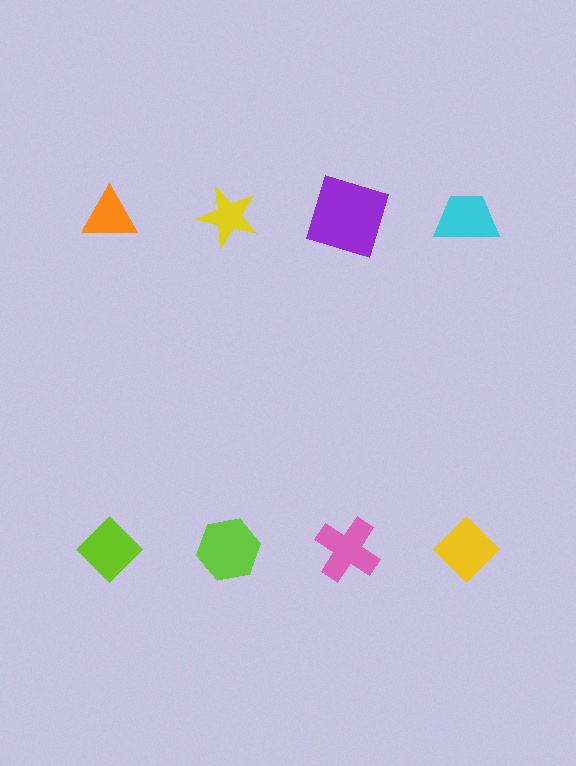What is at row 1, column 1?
An orange triangle.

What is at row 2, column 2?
A lime hexagon.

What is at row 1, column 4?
A cyan trapezoid.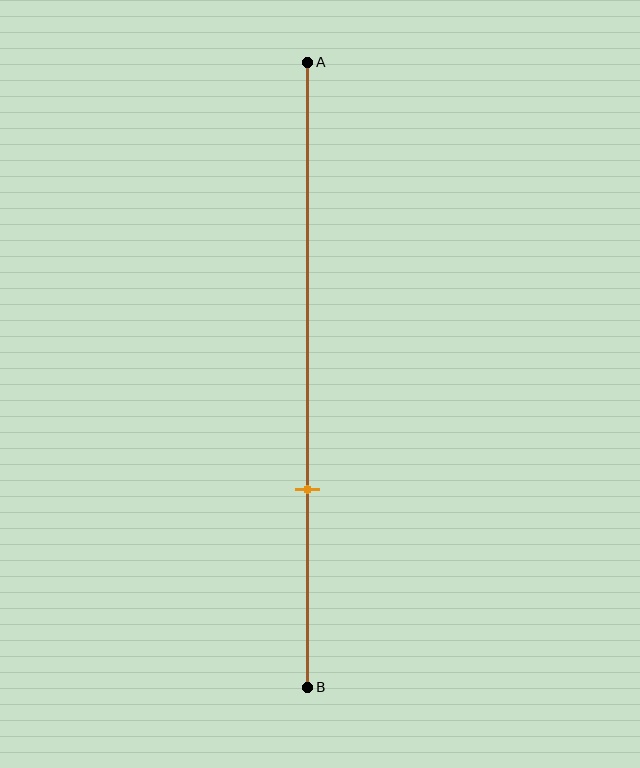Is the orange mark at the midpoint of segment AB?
No, the mark is at about 70% from A, not at the 50% midpoint.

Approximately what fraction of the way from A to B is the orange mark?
The orange mark is approximately 70% of the way from A to B.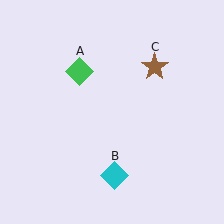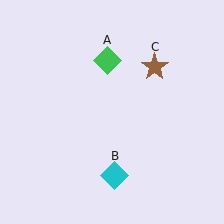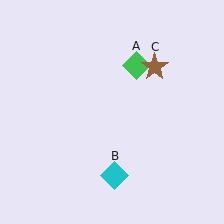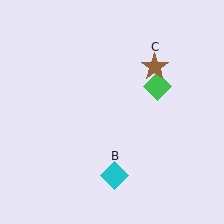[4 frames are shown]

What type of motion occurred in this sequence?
The green diamond (object A) rotated clockwise around the center of the scene.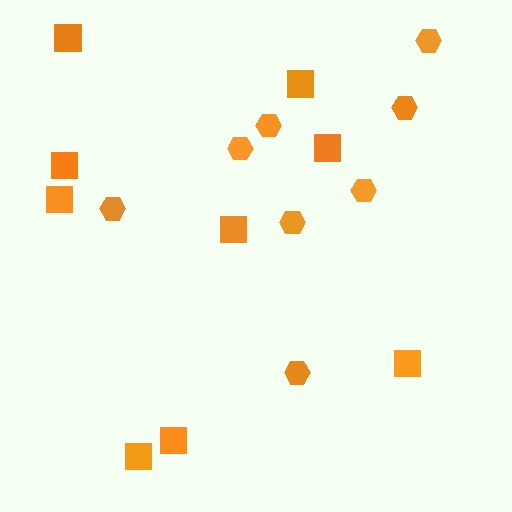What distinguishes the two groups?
There are 2 groups: one group of squares (9) and one group of hexagons (8).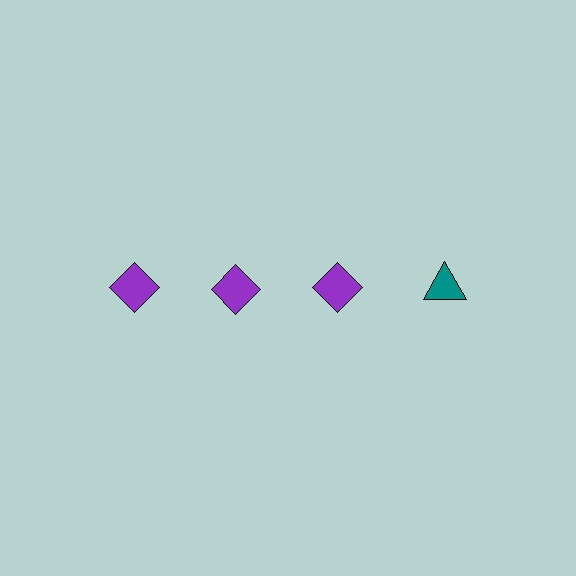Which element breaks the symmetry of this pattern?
The teal triangle in the top row, second from right column breaks the symmetry. All other shapes are purple diamonds.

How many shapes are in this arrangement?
There are 4 shapes arranged in a grid pattern.